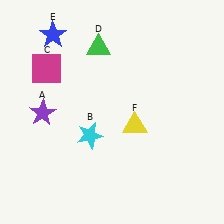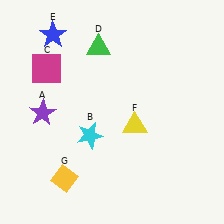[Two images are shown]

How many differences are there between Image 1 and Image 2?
There is 1 difference between the two images.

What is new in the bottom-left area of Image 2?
A yellow diamond (G) was added in the bottom-left area of Image 2.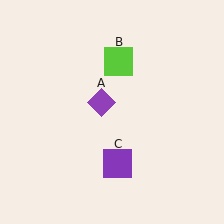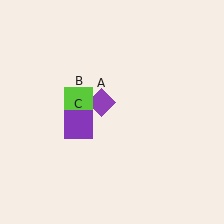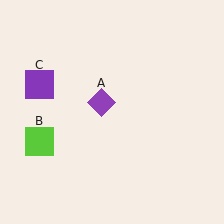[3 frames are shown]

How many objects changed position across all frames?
2 objects changed position: lime square (object B), purple square (object C).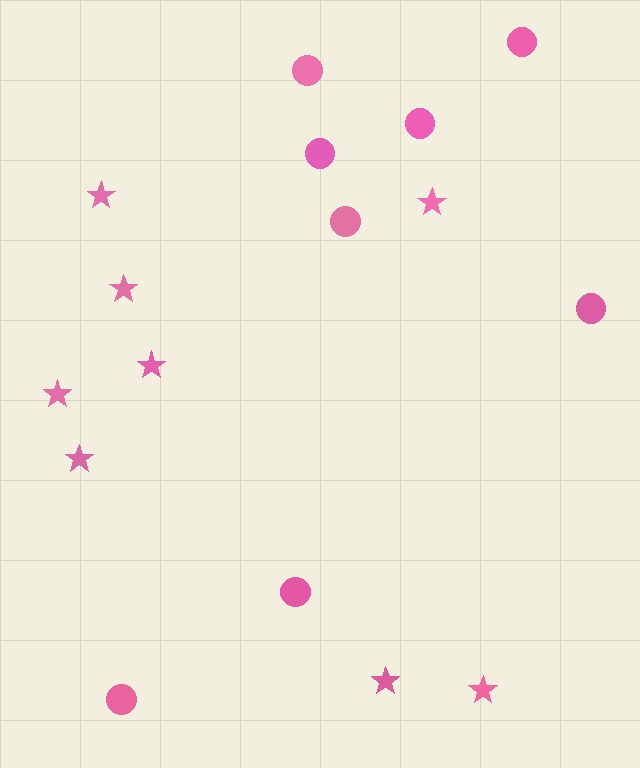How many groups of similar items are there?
There are 2 groups: one group of circles (8) and one group of stars (8).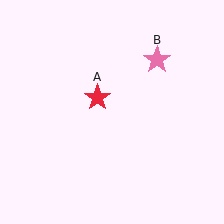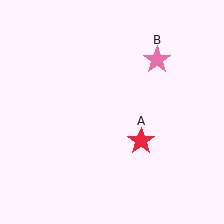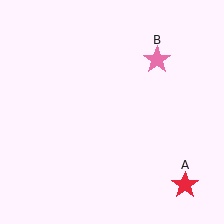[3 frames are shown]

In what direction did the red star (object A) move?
The red star (object A) moved down and to the right.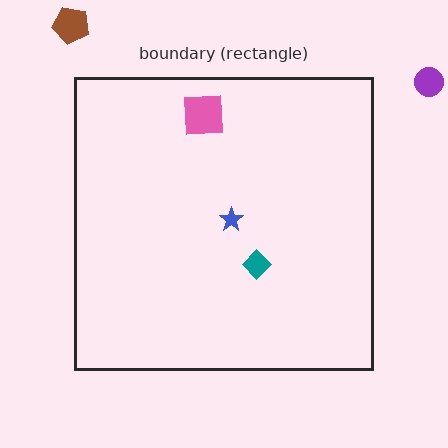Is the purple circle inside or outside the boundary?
Outside.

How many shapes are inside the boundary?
3 inside, 2 outside.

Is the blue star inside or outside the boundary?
Inside.